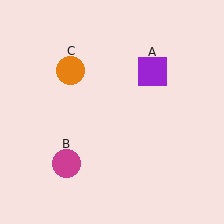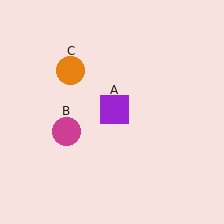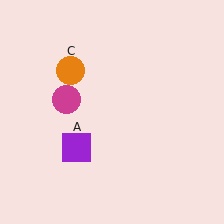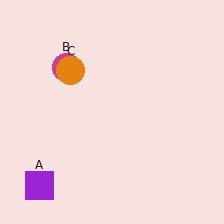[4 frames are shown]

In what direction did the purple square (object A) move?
The purple square (object A) moved down and to the left.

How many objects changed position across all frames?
2 objects changed position: purple square (object A), magenta circle (object B).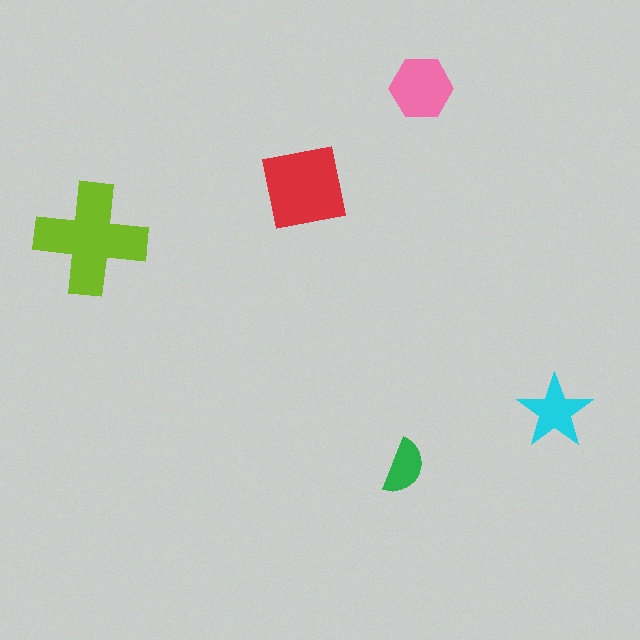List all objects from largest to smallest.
The lime cross, the red square, the pink hexagon, the cyan star, the green semicircle.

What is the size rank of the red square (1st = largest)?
2nd.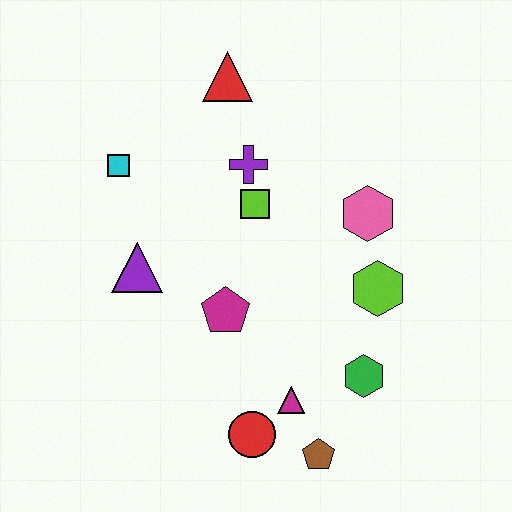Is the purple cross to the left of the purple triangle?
No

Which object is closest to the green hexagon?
The magenta triangle is closest to the green hexagon.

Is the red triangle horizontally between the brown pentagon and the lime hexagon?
No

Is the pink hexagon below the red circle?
No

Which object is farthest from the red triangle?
The brown pentagon is farthest from the red triangle.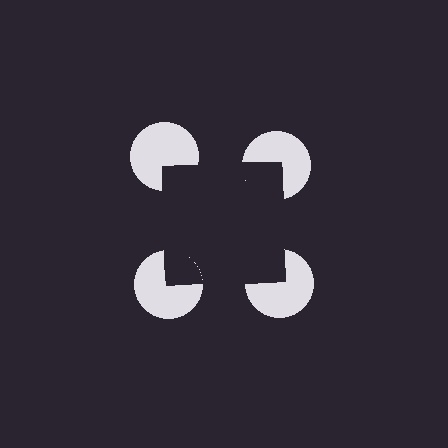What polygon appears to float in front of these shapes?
An illusory square — its edges are inferred from the aligned wedge cuts in the pac-man discs, not physically drawn.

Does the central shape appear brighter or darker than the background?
It typically appears slightly darker than the background, even though no actual brightness change is drawn.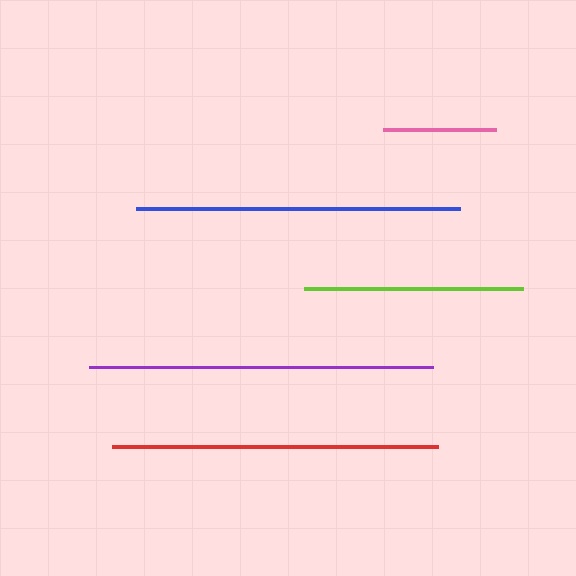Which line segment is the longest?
The purple line is the longest at approximately 344 pixels.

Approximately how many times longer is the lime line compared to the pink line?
The lime line is approximately 2.0 times the length of the pink line.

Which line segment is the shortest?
The pink line is the shortest at approximately 112 pixels.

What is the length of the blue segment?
The blue segment is approximately 323 pixels long.